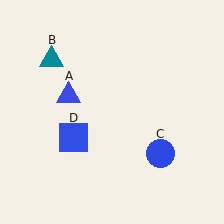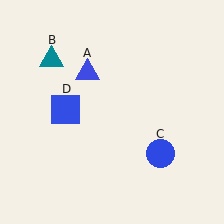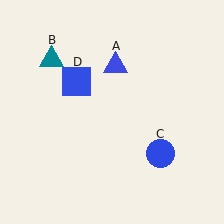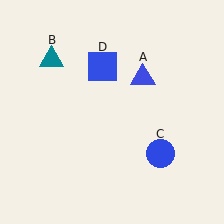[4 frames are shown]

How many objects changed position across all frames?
2 objects changed position: blue triangle (object A), blue square (object D).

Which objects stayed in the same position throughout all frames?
Teal triangle (object B) and blue circle (object C) remained stationary.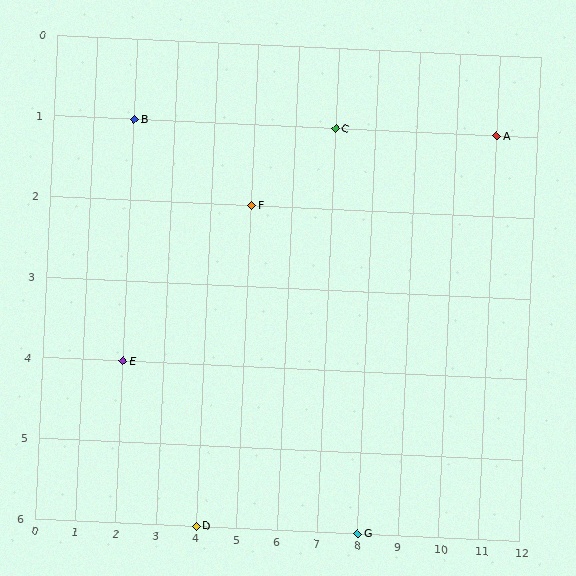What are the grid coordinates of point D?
Point D is at grid coordinates (4, 6).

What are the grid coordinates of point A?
Point A is at grid coordinates (11, 1).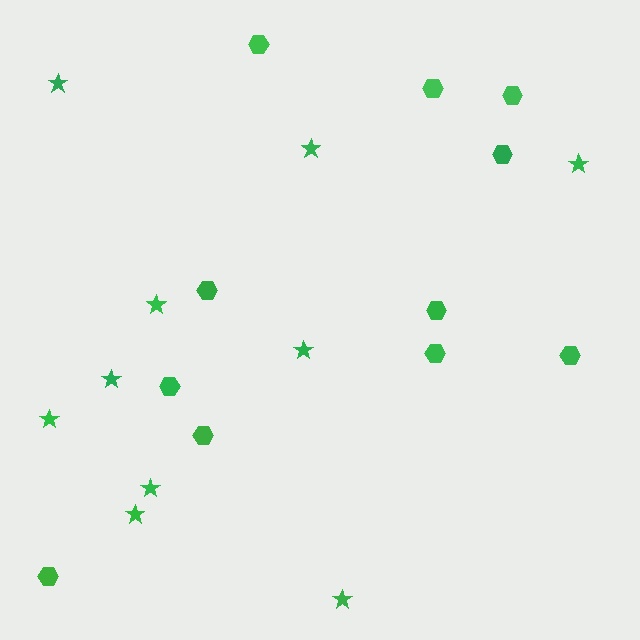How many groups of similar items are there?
There are 2 groups: one group of hexagons (11) and one group of stars (10).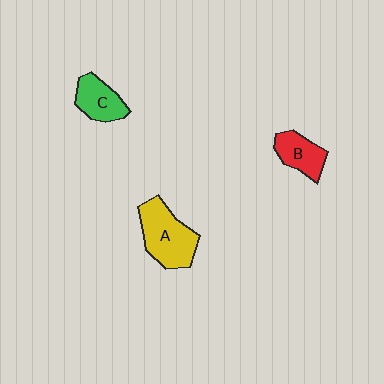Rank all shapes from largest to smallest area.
From largest to smallest: A (yellow), C (green), B (red).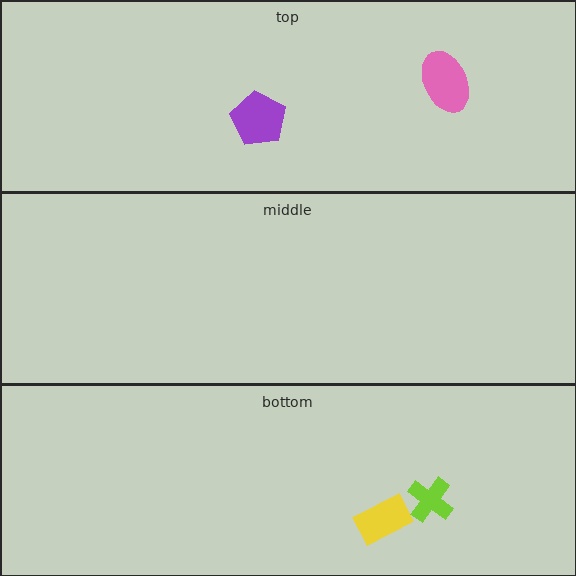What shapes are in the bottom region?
The yellow rectangle, the lime cross.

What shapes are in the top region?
The purple pentagon, the pink ellipse.